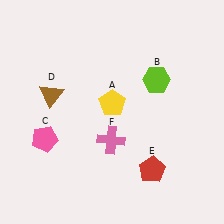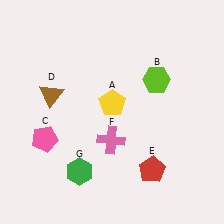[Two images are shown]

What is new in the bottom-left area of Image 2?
A green hexagon (G) was added in the bottom-left area of Image 2.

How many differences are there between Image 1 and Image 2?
There is 1 difference between the two images.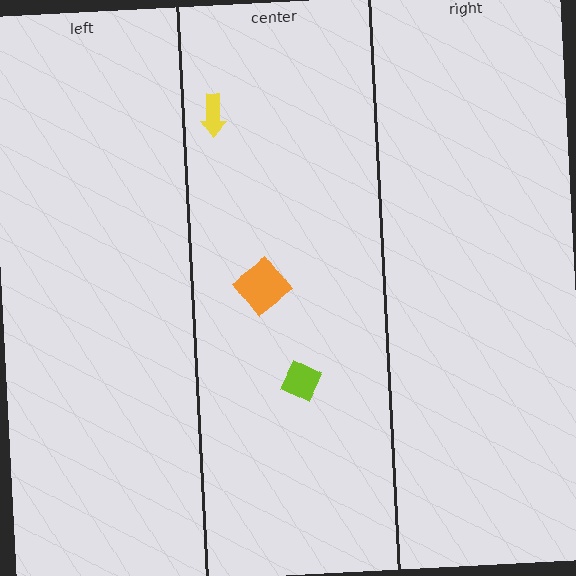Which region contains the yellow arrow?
The center region.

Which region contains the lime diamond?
The center region.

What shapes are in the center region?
The orange diamond, the yellow arrow, the lime diamond.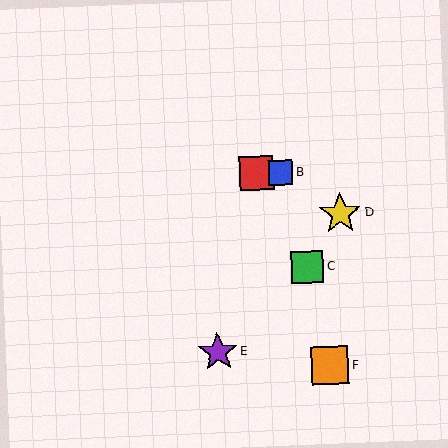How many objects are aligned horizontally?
2 objects (A, B) are aligned horizontally.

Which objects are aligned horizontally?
Objects A, B are aligned horizontally.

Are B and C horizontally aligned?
No, B is at y≈173 and C is at y≈267.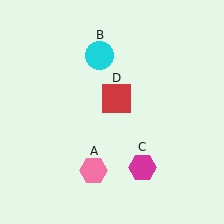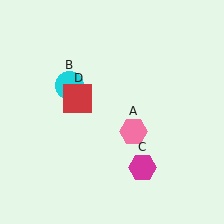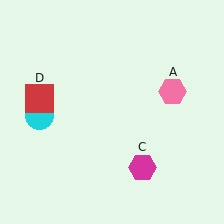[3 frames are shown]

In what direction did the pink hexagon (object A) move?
The pink hexagon (object A) moved up and to the right.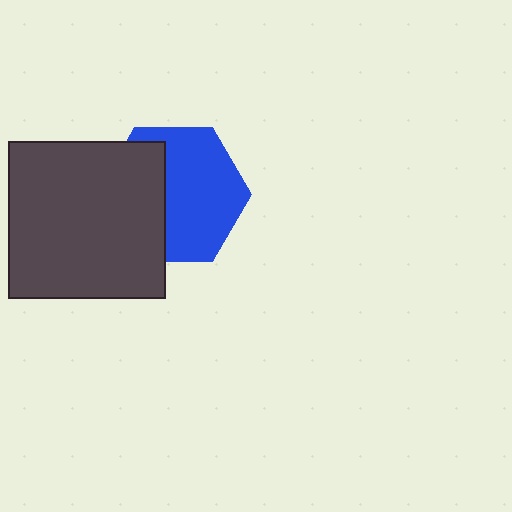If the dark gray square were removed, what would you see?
You would see the complete blue hexagon.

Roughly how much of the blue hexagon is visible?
About half of it is visible (roughly 60%).